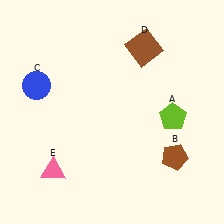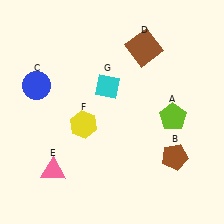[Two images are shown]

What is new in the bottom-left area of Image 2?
A yellow hexagon (F) was added in the bottom-left area of Image 2.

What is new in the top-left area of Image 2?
A cyan diamond (G) was added in the top-left area of Image 2.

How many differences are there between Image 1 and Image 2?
There are 2 differences between the two images.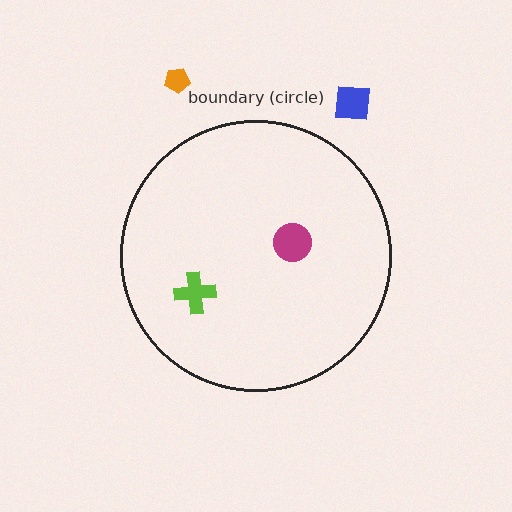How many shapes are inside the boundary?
2 inside, 2 outside.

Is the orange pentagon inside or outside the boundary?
Outside.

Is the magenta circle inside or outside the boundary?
Inside.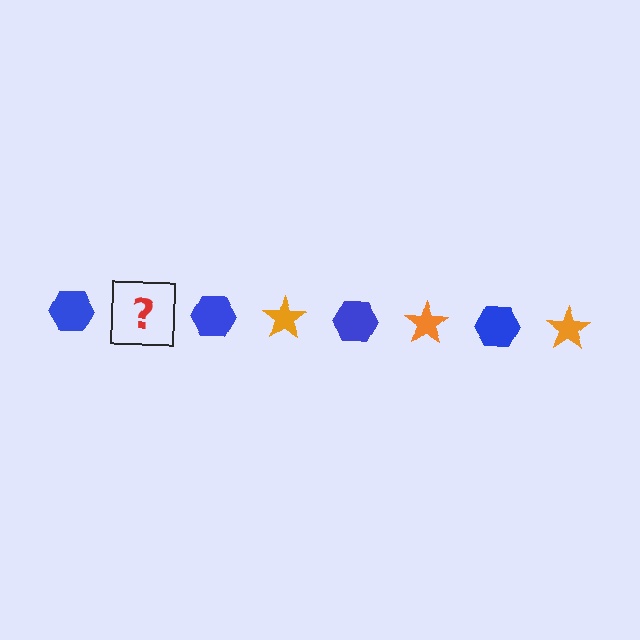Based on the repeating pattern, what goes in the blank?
The blank should be an orange star.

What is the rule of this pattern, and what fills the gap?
The rule is that the pattern alternates between blue hexagon and orange star. The gap should be filled with an orange star.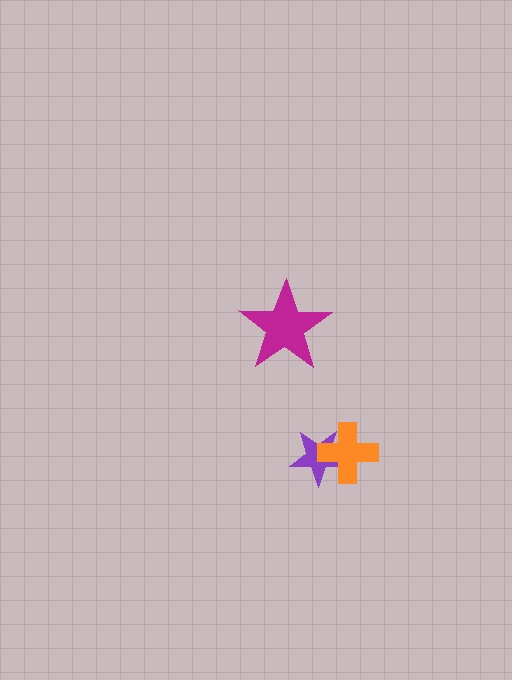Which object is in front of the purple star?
The orange cross is in front of the purple star.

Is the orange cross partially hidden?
No, no other shape covers it.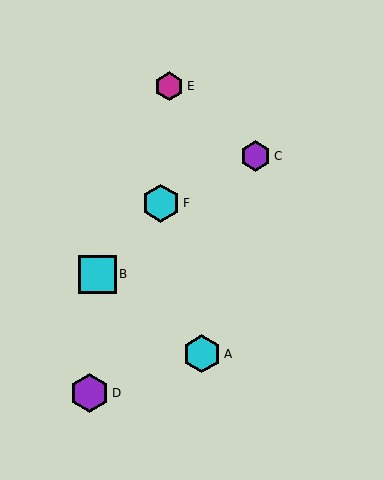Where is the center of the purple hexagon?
The center of the purple hexagon is at (256, 156).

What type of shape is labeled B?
Shape B is a cyan square.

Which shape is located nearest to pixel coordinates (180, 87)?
The magenta hexagon (labeled E) at (169, 86) is nearest to that location.